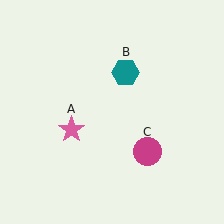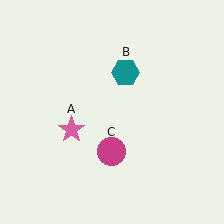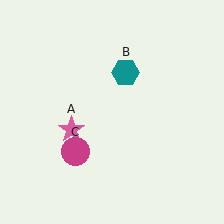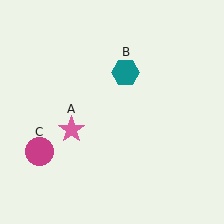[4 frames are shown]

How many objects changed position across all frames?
1 object changed position: magenta circle (object C).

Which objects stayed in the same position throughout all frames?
Pink star (object A) and teal hexagon (object B) remained stationary.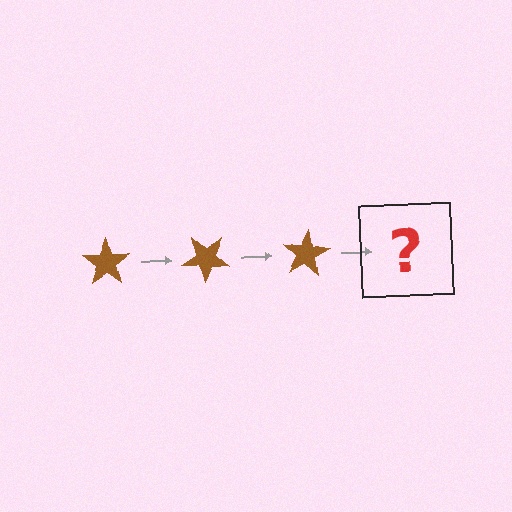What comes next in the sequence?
The next element should be a brown star rotated 120 degrees.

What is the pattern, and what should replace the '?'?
The pattern is that the star rotates 40 degrees each step. The '?' should be a brown star rotated 120 degrees.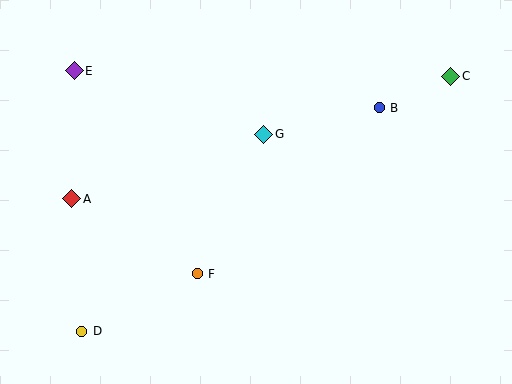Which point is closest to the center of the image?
Point G at (264, 134) is closest to the center.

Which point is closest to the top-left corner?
Point E is closest to the top-left corner.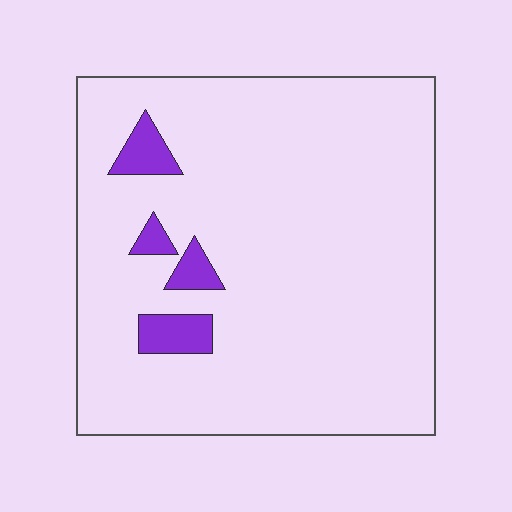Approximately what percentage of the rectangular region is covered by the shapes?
Approximately 5%.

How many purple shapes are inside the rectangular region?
4.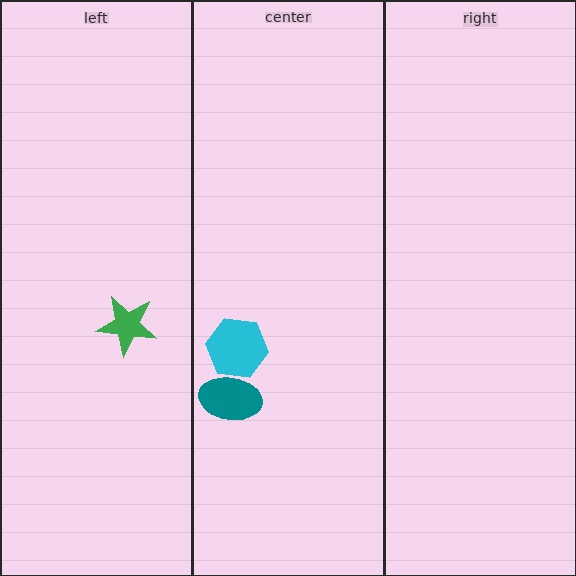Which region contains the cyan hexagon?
The center region.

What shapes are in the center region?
The teal ellipse, the cyan hexagon.